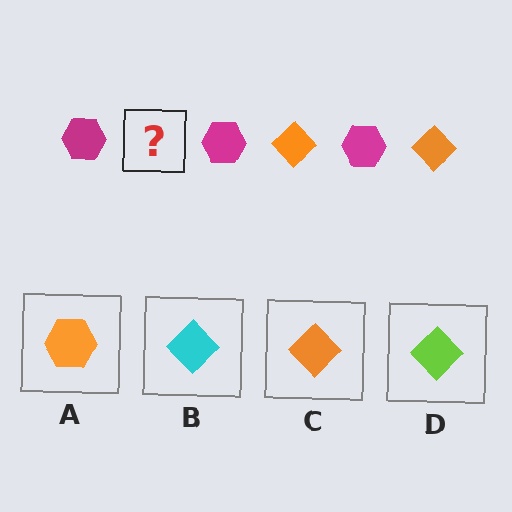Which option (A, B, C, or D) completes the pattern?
C.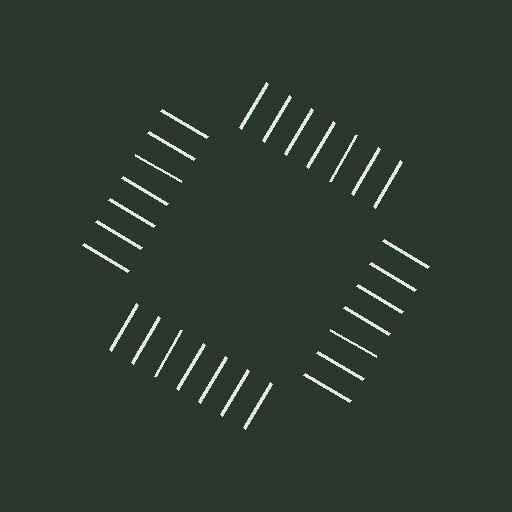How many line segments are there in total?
28 — 7 along each of the 4 edges.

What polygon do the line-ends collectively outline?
An illusory square — the line segments terminate on its edges but no continuous stroke is drawn.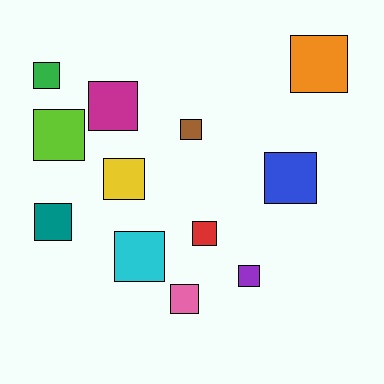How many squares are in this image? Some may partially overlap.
There are 12 squares.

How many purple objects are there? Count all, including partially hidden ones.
There is 1 purple object.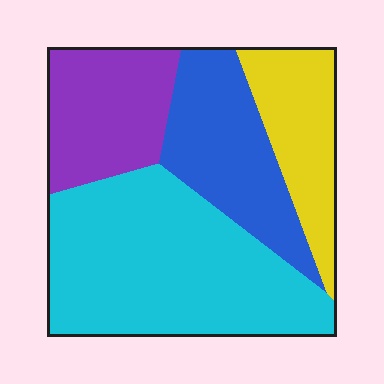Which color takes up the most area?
Cyan, at roughly 45%.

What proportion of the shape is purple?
Purple takes up about one fifth (1/5) of the shape.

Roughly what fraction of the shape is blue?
Blue covers 21% of the shape.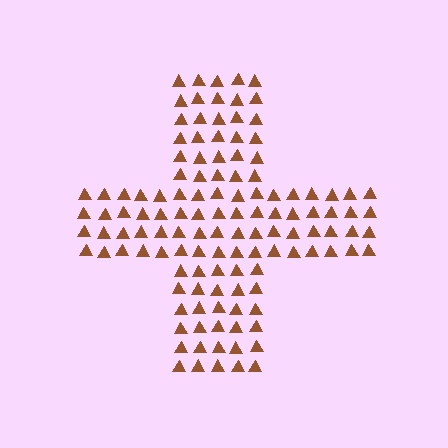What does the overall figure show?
The overall figure shows a cross.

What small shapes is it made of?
It is made of small triangles.